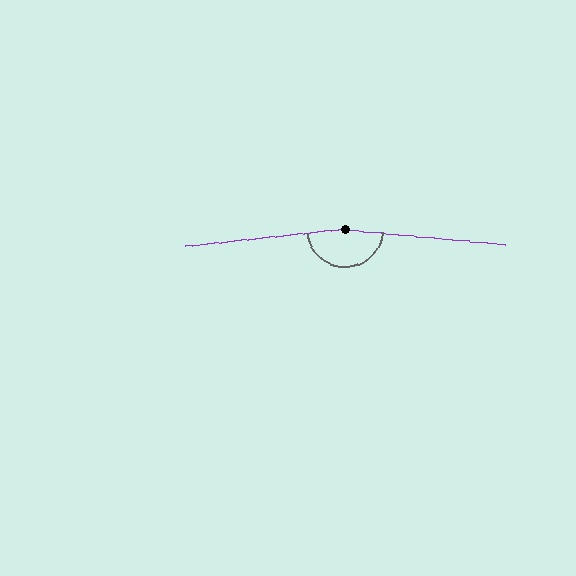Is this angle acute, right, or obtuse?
It is obtuse.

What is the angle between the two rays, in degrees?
Approximately 168 degrees.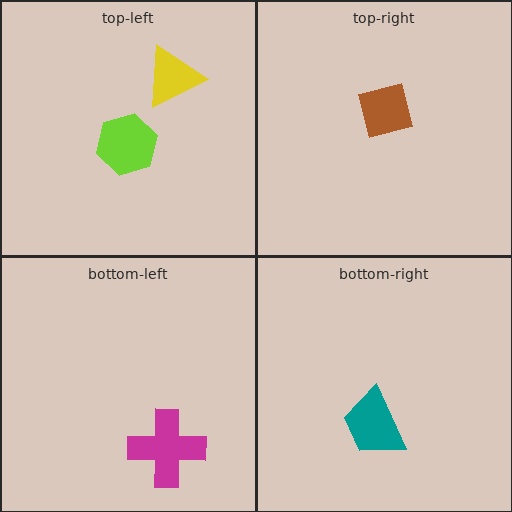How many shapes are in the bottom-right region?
1.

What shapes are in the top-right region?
The brown square.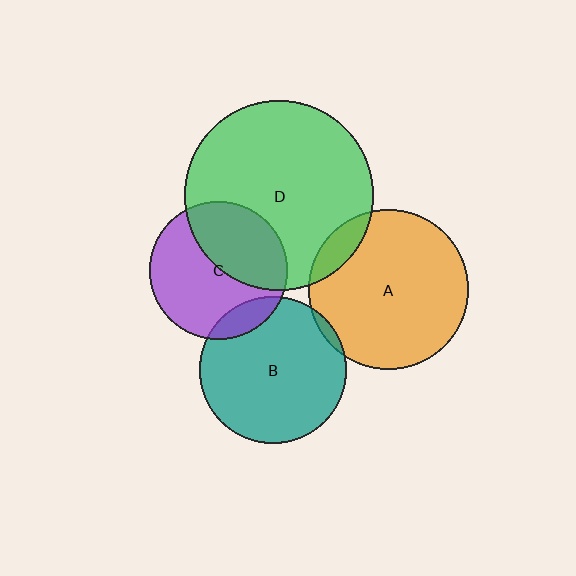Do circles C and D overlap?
Yes.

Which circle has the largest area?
Circle D (green).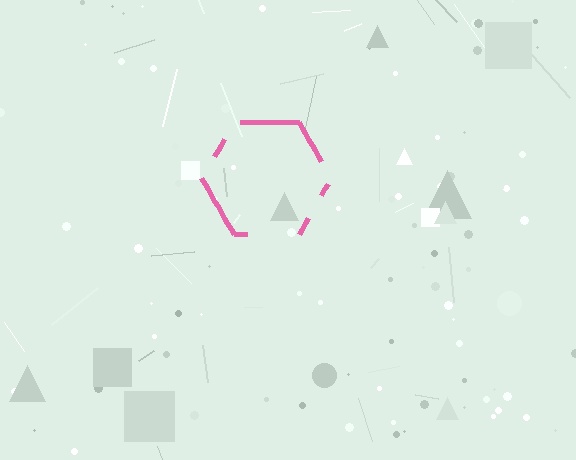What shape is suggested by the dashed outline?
The dashed outline suggests a hexagon.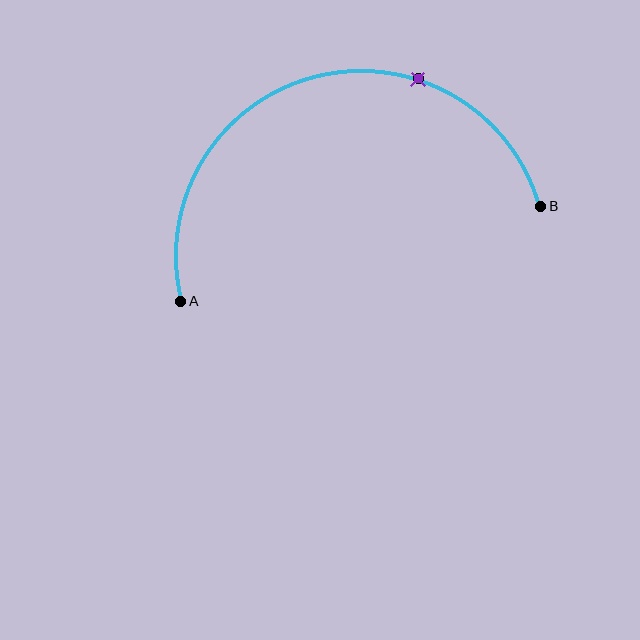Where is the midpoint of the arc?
The arc midpoint is the point on the curve farthest from the straight line joining A and B. It sits above that line.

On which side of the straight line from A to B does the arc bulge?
The arc bulges above the straight line connecting A and B.